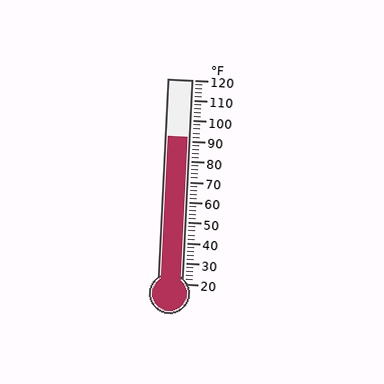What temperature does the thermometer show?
The thermometer shows approximately 92°F.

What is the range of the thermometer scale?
The thermometer scale ranges from 20°F to 120°F.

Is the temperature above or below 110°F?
The temperature is below 110°F.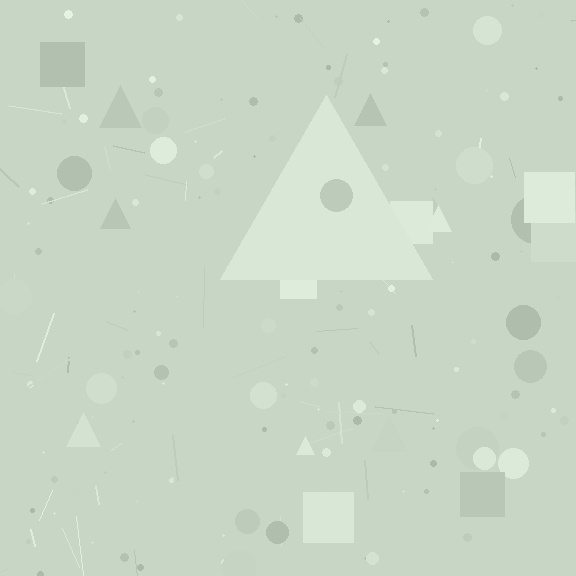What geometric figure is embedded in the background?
A triangle is embedded in the background.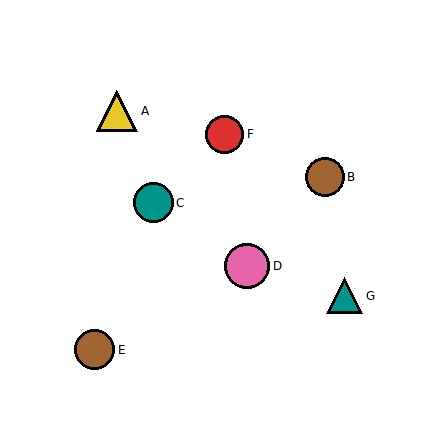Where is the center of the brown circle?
The center of the brown circle is at (94, 350).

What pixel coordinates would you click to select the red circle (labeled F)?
Click at (225, 134) to select the red circle F.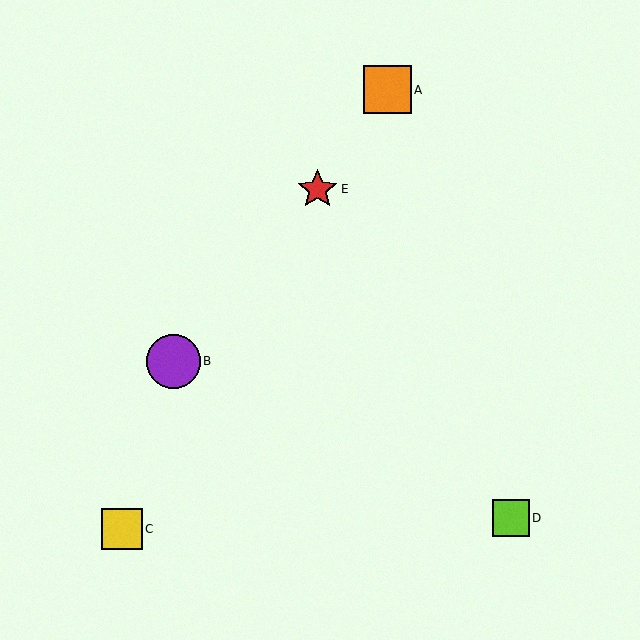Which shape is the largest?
The purple circle (labeled B) is the largest.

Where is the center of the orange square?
The center of the orange square is at (388, 90).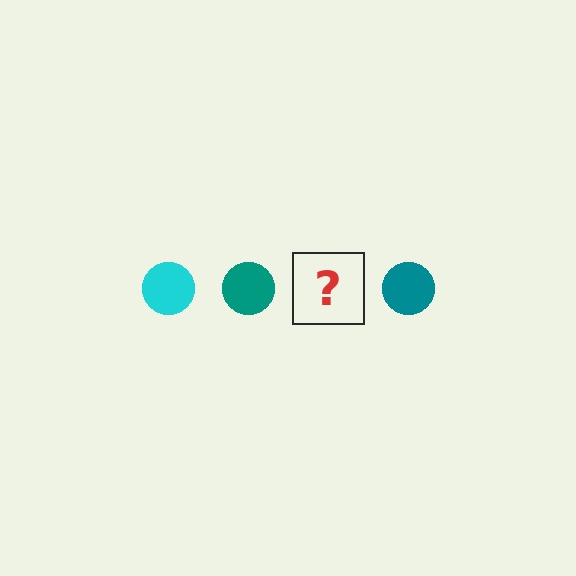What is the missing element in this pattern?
The missing element is a cyan circle.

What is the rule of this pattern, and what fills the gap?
The rule is that the pattern cycles through cyan, teal circles. The gap should be filled with a cyan circle.